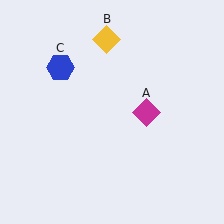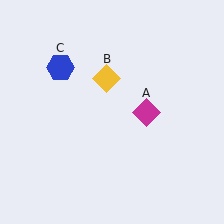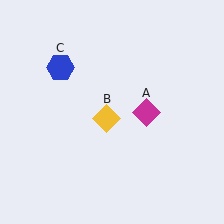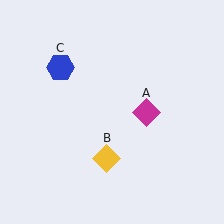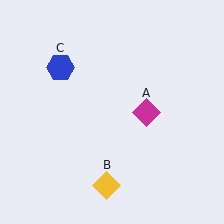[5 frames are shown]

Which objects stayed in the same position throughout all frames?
Magenta diamond (object A) and blue hexagon (object C) remained stationary.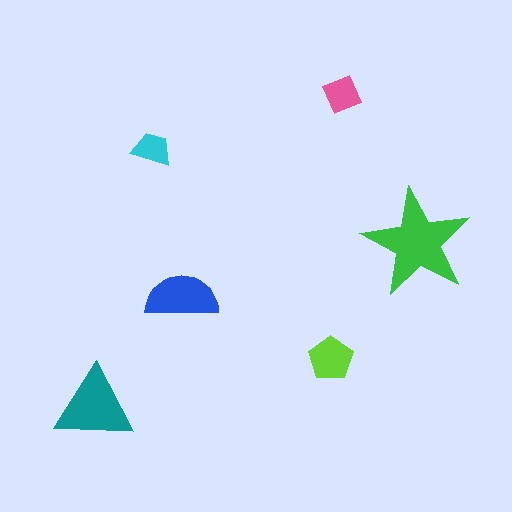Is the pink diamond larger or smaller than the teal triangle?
Smaller.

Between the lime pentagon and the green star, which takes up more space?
The green star.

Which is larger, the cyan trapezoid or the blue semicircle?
The blue semicircle.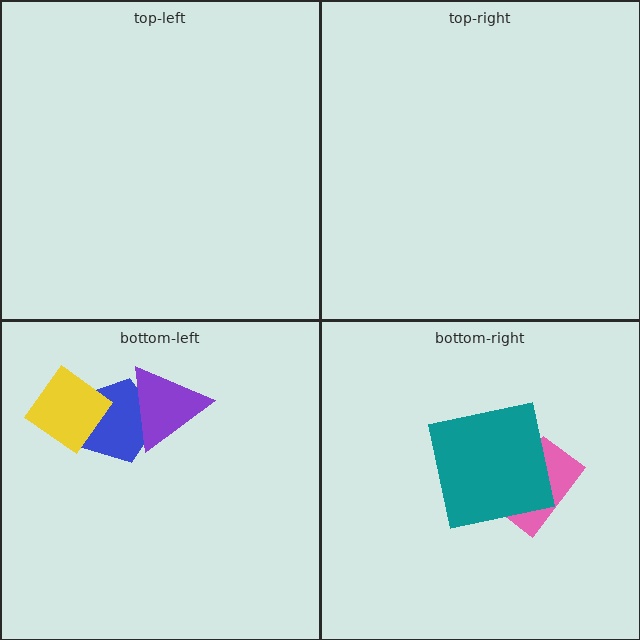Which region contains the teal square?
The bottom-right region.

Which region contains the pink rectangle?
The bottom-right region.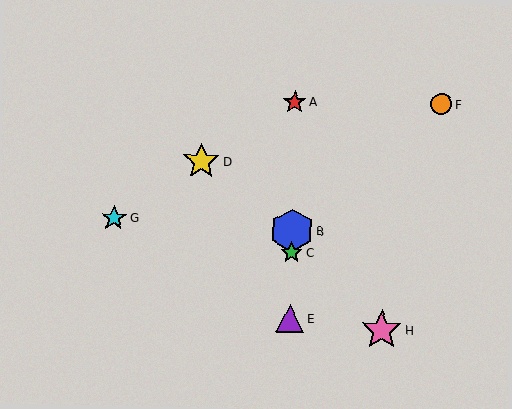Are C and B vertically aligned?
Yes, both are at x≈291.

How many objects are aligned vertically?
4 objects (A, B, C, E) are aligned vertically.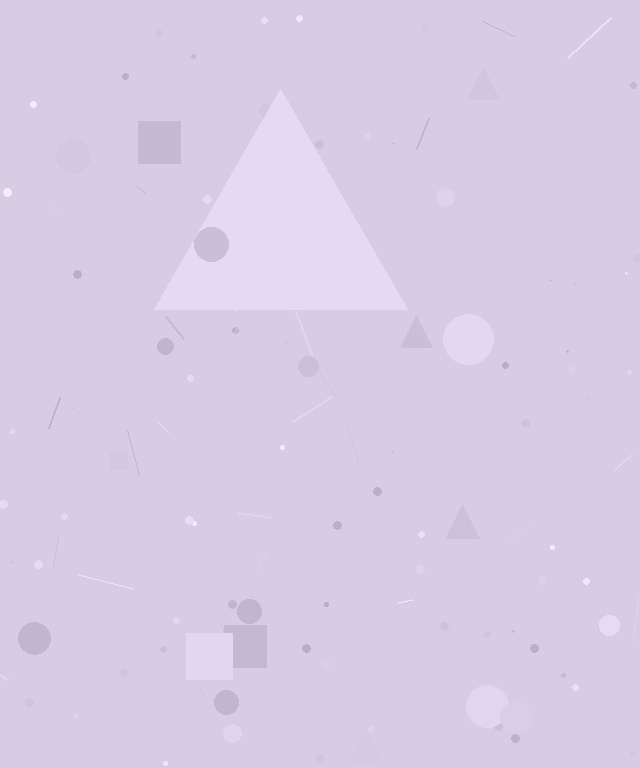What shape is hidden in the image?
A triangle is hidden in the image.